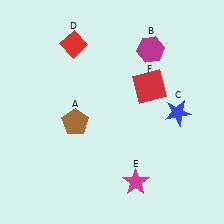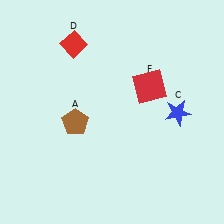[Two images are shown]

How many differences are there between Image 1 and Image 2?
There are 2 differences between the two images.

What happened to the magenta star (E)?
The magenta star (E) was removed in Image 2. It was in the bottom-right area of Image 1.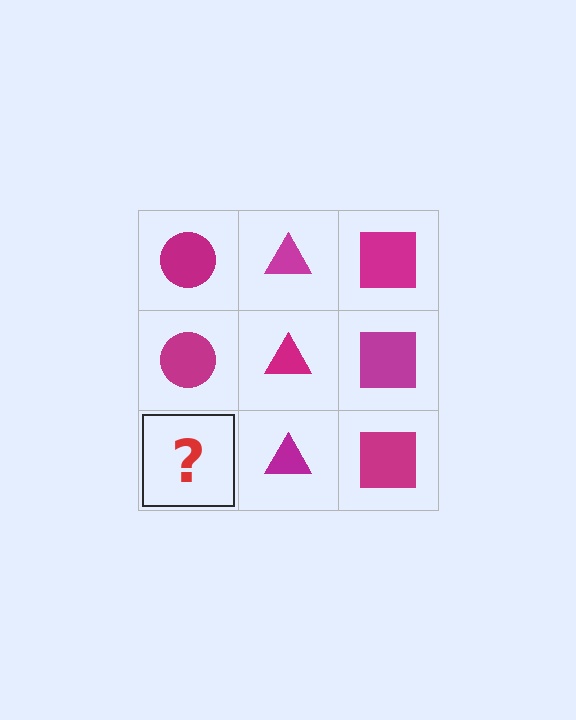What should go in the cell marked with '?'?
The missing cell should contain a magenta circle.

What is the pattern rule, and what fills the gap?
The rule is that each column has a consistent shape. The gap should be filled with a magenta circle.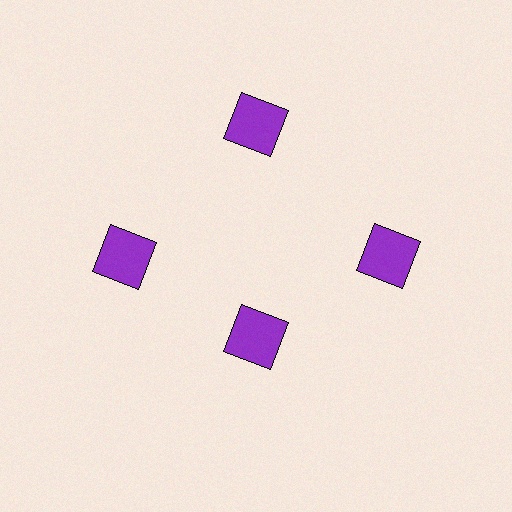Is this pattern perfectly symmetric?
No. The 4 purple squares are arranged in a ring, but one element near the 6 o'clock position is pulled inward toward the center, breaking the 4-fold rotational symmetry.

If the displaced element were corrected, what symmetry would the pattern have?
It would have 4-fold rotational symmetry — the pattern would map onto itself every 90 degrees.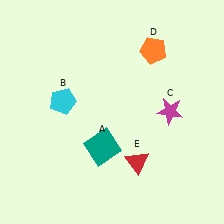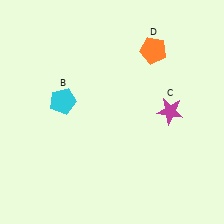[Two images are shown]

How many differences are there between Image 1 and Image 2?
There are 2 differences between the two images.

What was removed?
The teal square (A), the red triangle (E) were removed in Image 2.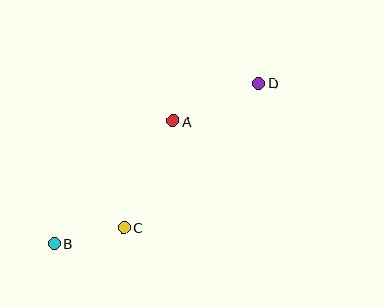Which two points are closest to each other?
Points B and C are closest to each other.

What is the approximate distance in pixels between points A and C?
The distance between A and C is approximately 118 pixels.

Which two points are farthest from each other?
Points B and D are farthest from each other.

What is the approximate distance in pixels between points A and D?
The distance between A and D is approximately 93 pixels.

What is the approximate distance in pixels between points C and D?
The distance between C and D is approximately 198 pixels.